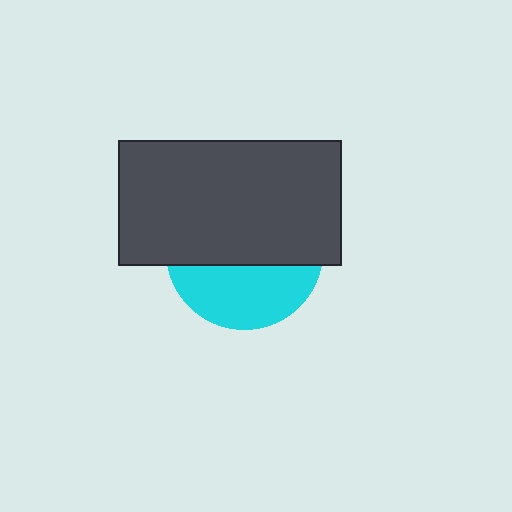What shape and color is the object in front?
The object in front is a dark gray rectangle.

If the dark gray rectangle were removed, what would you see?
You would see the complete cyan circle.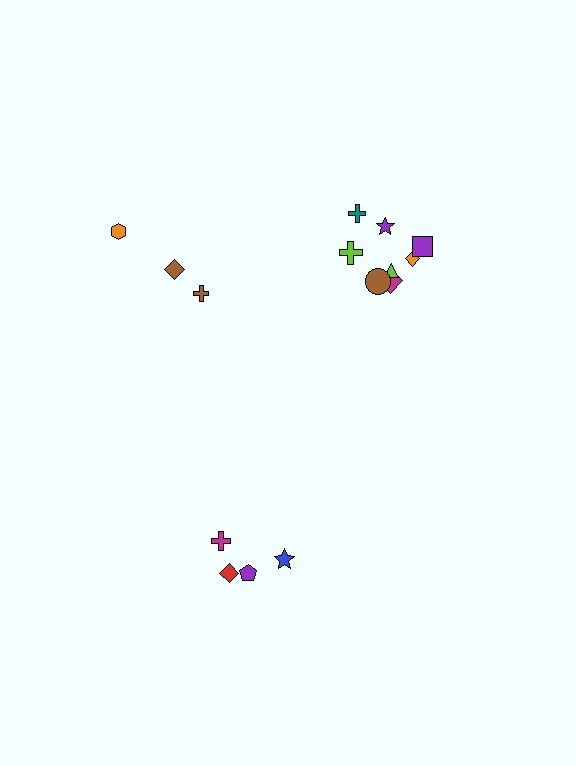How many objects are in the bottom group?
There are 4 objects.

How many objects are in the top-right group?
There are 8 objects.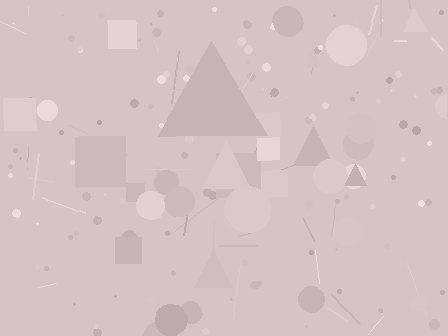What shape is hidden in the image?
A triangle is hidden in the image.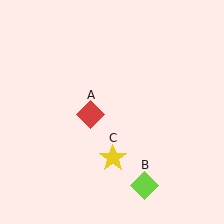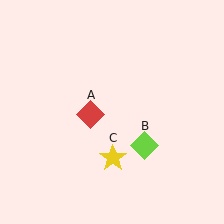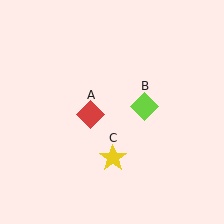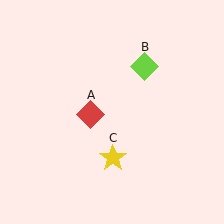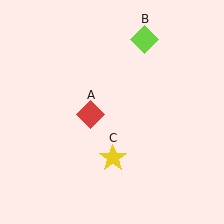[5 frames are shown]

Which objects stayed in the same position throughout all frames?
Red diamond (object A) and yellow star (object C) remained stationary.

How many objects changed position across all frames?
1 object changed position: lime diamond (object B).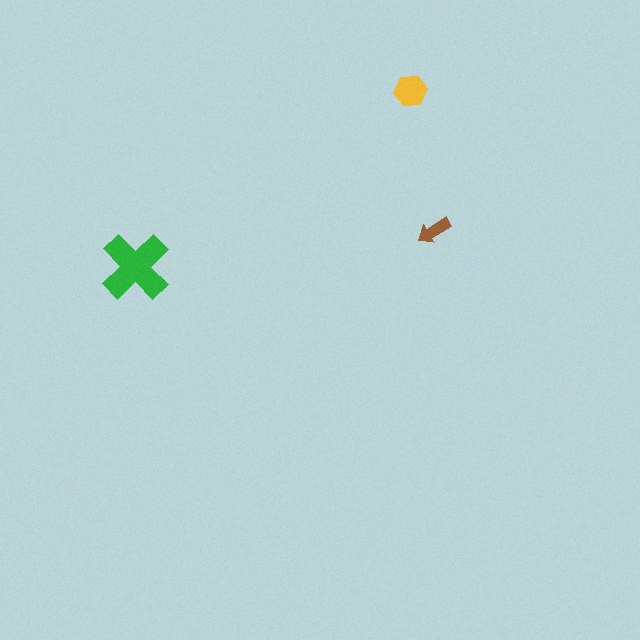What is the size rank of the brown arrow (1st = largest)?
3rd.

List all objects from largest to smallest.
The green cross, the yellow hexagon, the brown arrow.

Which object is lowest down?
The green cross is bottommost.